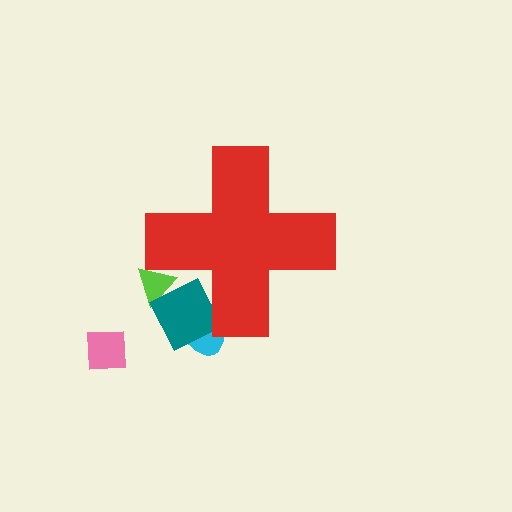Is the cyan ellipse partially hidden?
Yes, the cyan ellipse is partially hidden behind the red cross.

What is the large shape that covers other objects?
A red cross.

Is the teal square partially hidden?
Yes, the teal square is partially hidden behind the red cross.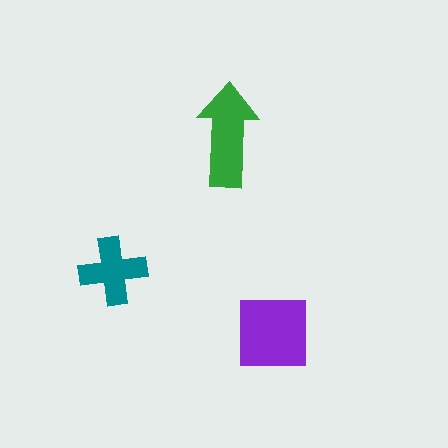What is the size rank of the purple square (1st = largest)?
1st.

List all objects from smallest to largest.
The teal cross, the green arrow, the purple square.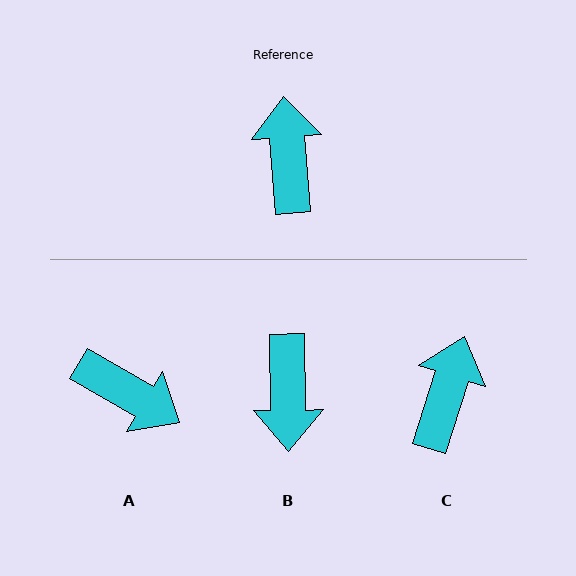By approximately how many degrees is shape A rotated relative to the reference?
Approximately 124 degrees clockwise.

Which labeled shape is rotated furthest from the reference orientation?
B, about 176 degrees away.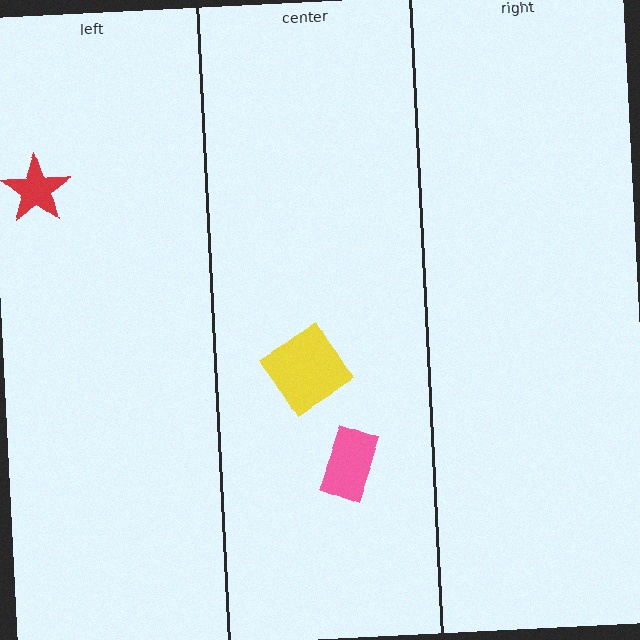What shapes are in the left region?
The red star.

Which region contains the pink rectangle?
The center region.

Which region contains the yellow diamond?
The center region.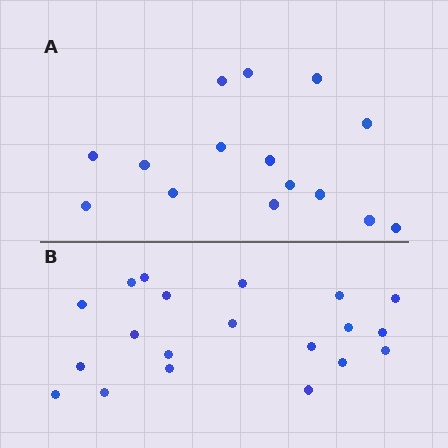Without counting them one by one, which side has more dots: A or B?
Region B (the bottom region) has more dots.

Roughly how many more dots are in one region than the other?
Region B has about 5 more dots than region A.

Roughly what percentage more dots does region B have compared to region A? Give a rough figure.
About 35% more.